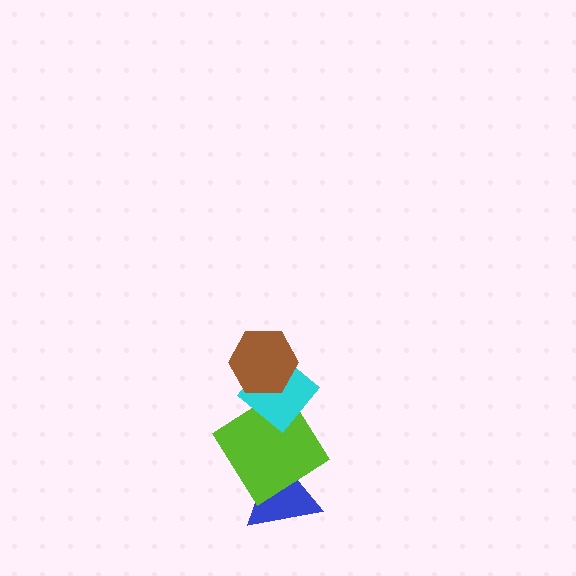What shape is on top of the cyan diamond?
The brown hexagon is on top of the cyan diamond.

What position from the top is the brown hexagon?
The brown hexagon is 1st from the top.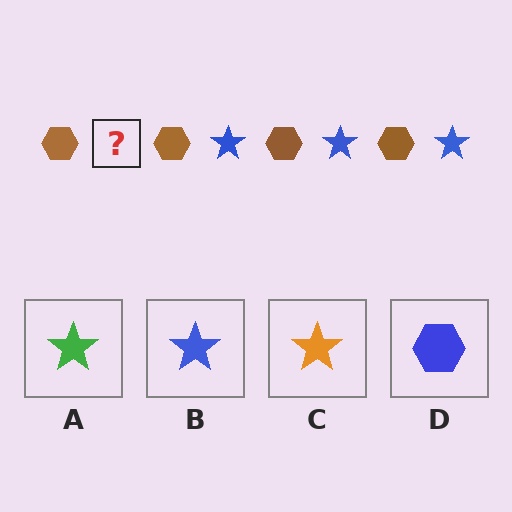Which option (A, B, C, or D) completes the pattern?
B.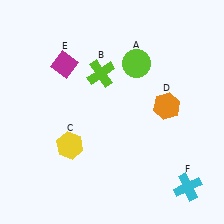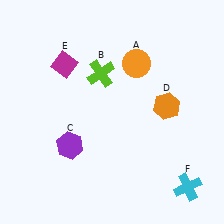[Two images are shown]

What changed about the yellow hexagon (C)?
In Image 1, C is yellow. In Image 2, it changed to purple.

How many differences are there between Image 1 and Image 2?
There are 2 differences between the two images.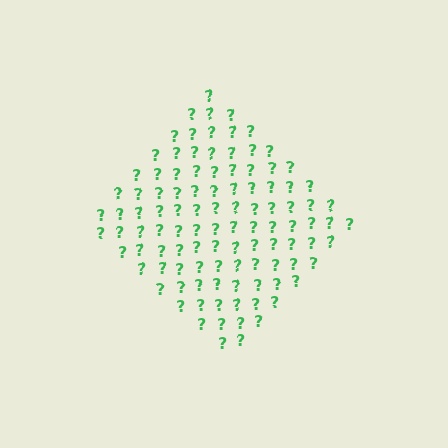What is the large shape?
The large shape is a diamond.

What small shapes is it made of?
It is made of small question marks.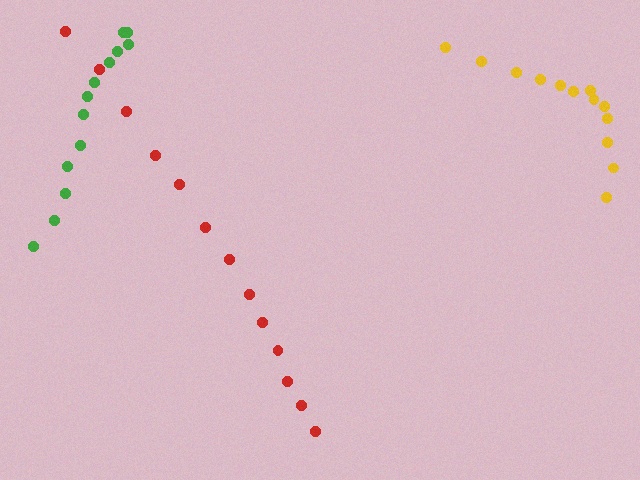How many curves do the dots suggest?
There are 3 distinct paths.